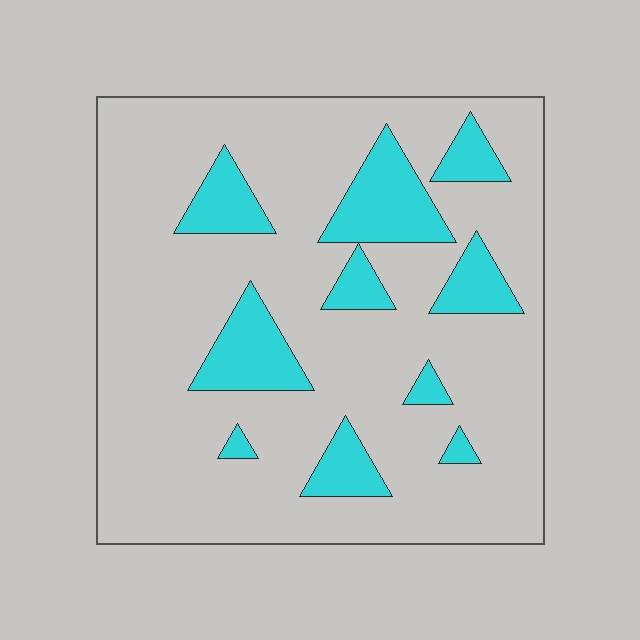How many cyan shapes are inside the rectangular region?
10.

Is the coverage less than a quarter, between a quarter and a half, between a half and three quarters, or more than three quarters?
Less than a quarter.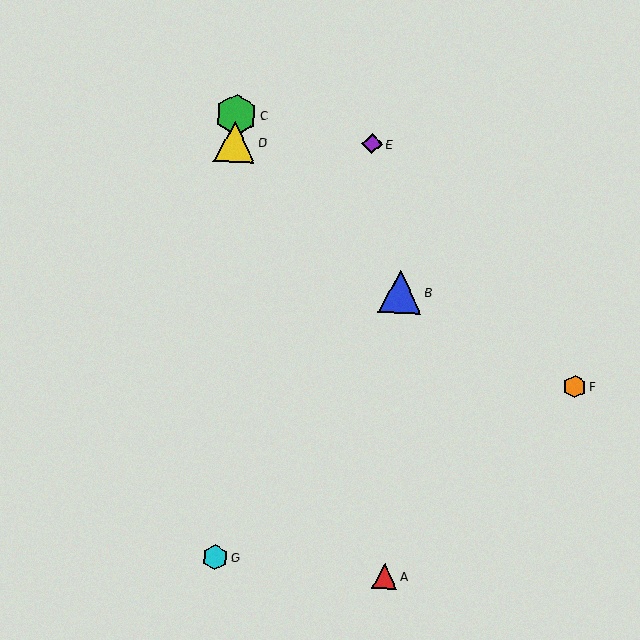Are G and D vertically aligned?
Yes, both are at x≈215.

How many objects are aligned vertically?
3 objects (C, D, G) are aligned vertically.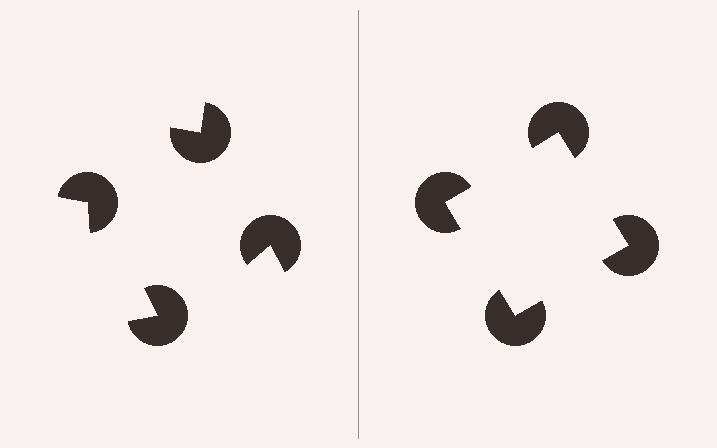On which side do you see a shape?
An illusory square appears on the right side. On the left side the wedge cuts are rotated, so no coherent shape forms.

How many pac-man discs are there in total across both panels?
8 — 4 on each side.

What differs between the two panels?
The pac-man discs are positioned identically on both sides; only the wedge orientations differ. On the right they align to a square; on the left they are misaligned.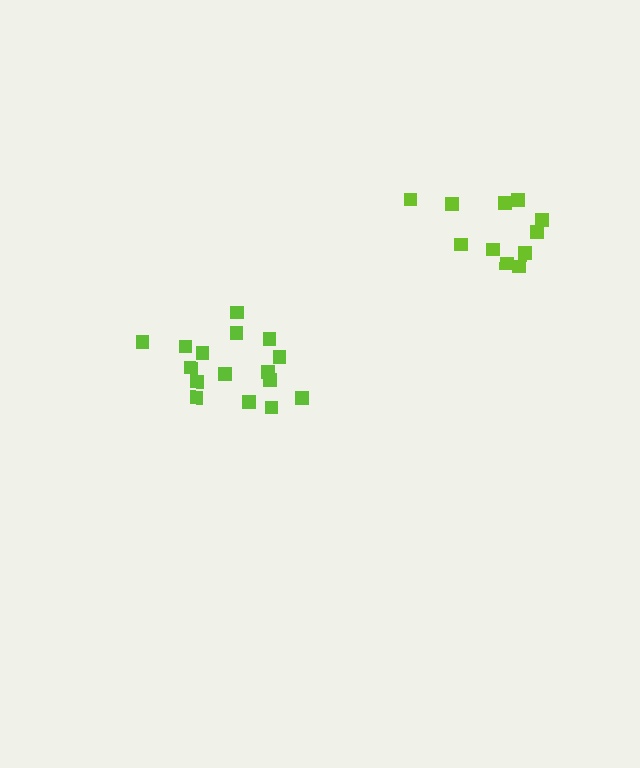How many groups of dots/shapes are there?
There are 2 groups.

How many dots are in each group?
Group 1: 16 dots, Group 2: 11 dots (27 total).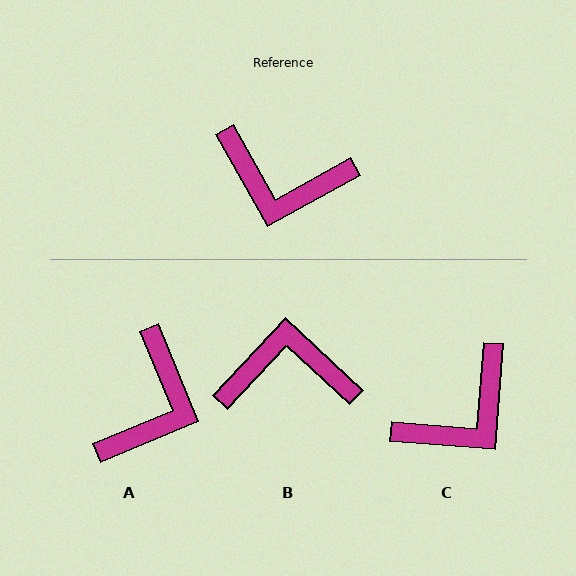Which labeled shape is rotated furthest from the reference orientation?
B, about 162 degrees away.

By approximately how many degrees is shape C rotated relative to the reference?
Approximately 56 degrees counter-clockwise.